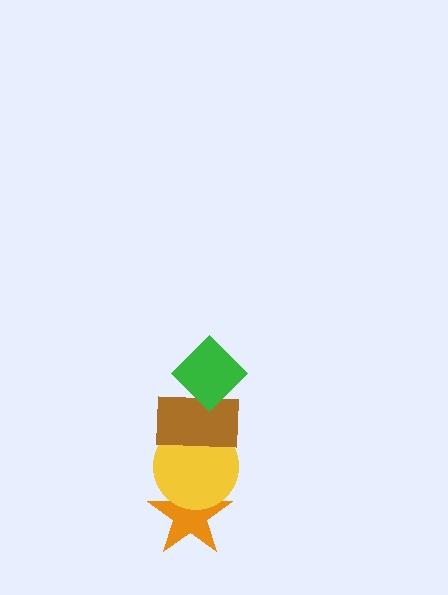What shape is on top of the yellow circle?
The brown rectangle is on top of the yellow circle.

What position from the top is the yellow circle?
The yellow circle is 3rd from the top.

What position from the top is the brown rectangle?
The brown rectangle is 2nd from the top.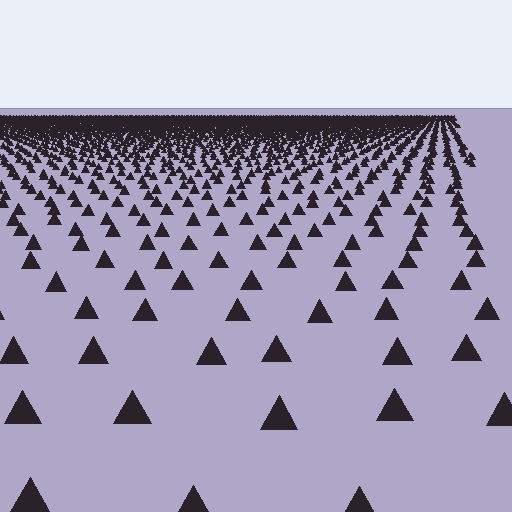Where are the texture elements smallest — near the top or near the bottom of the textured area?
Near the top.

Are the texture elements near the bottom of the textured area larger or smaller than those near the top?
Larger. Near the bottom, elements are closer to the viewer and appear at a bigger on-screen size.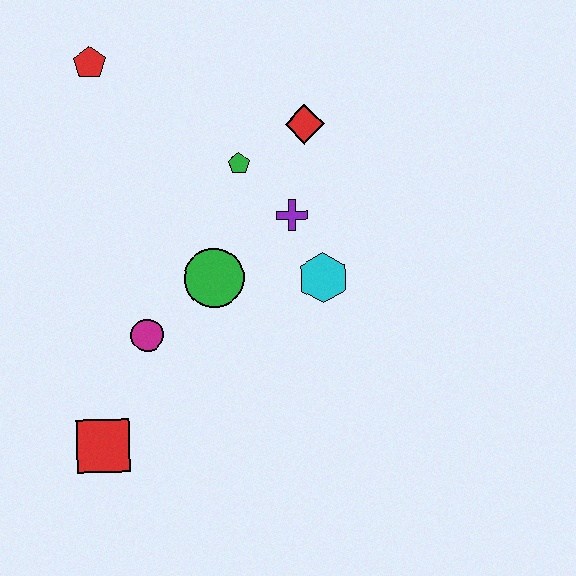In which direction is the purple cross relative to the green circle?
The purple cross is to the right of the green circle.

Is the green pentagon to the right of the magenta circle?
Yes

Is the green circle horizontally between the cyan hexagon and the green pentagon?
No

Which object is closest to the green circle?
The magenta circle is closest to the green circle.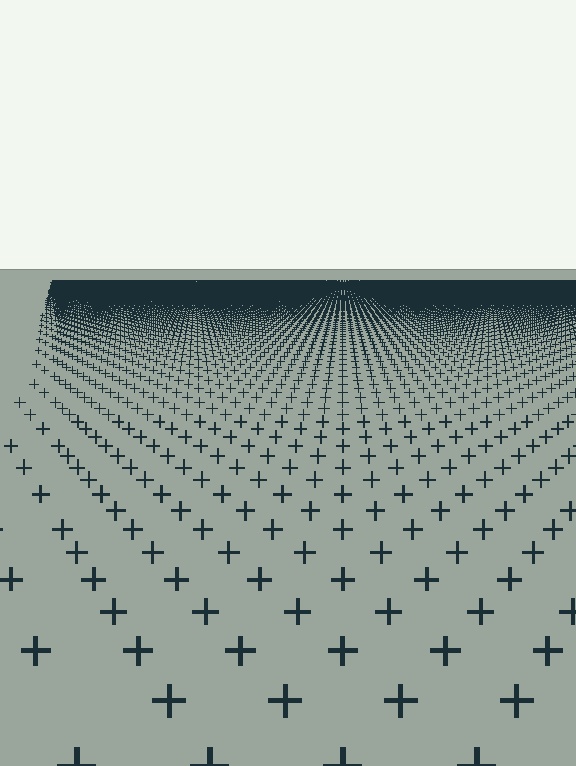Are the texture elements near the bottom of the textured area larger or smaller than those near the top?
Larger. Near the bottom, elements are closer to the viewer and appear at a bigger on-screen size.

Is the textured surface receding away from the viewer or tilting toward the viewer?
The surface is receding away from the viewer. Texture elements get smaller and denser toward the top.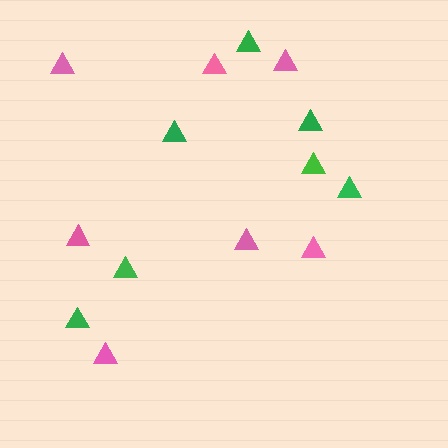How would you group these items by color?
There are 2 groups: one group of green triangles (7) and one group of pink triangles (7).